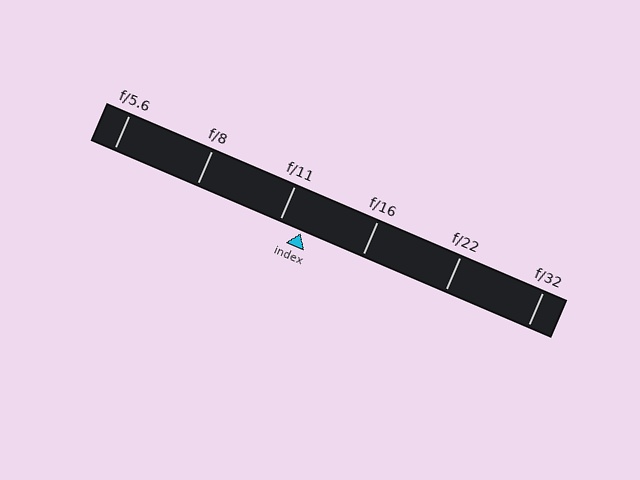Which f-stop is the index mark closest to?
The index mark is closest to f/11.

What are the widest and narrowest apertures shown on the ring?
The widest aperture shown is f/5.6 and the narrowest is f/32.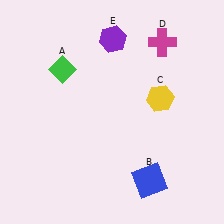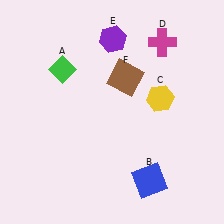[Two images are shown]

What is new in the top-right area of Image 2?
A brown square (F) was added in the top-right area of Image 2.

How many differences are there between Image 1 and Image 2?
There is 1 difference between the two images.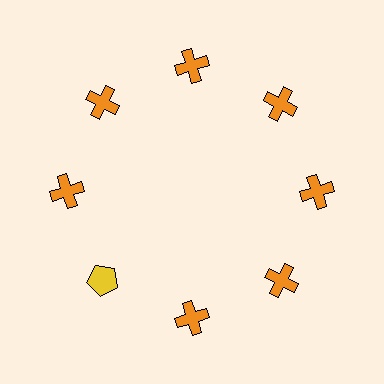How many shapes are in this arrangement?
There are 8 shapes arranged in a ring pattern.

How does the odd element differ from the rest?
It differs in both color (yellow instead of orange) and shape (pentagon instead of cross).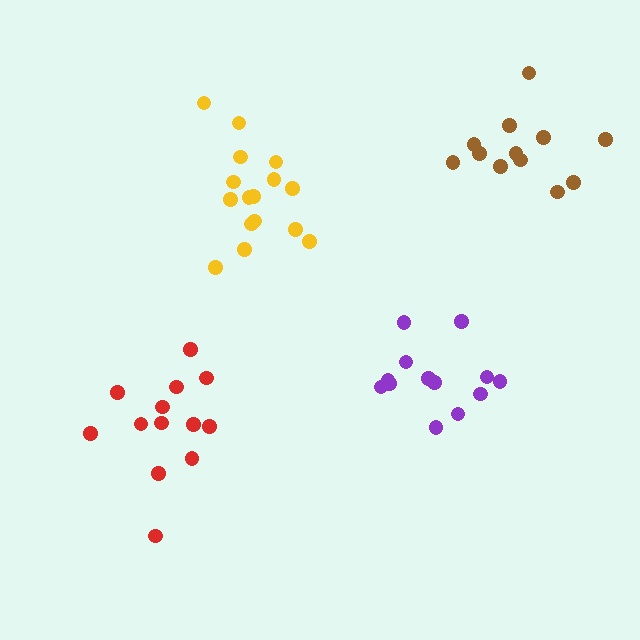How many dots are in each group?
Group 1: 12 dots, Group 2: 13 dots, Group 3: 13 dots, Group 4: 16 dots (54 total).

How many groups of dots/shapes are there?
There are 4 groups.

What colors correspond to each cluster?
The clusters are colored: brown, red, purple, yellow.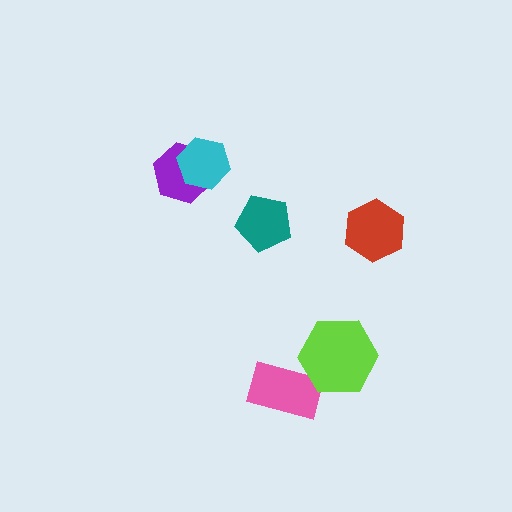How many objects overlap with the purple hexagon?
1 object overlaps with the purple hexagon.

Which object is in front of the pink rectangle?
The lime hexagon is in front of the pink rectangle.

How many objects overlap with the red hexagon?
0 objects overlap with the red hexagon.